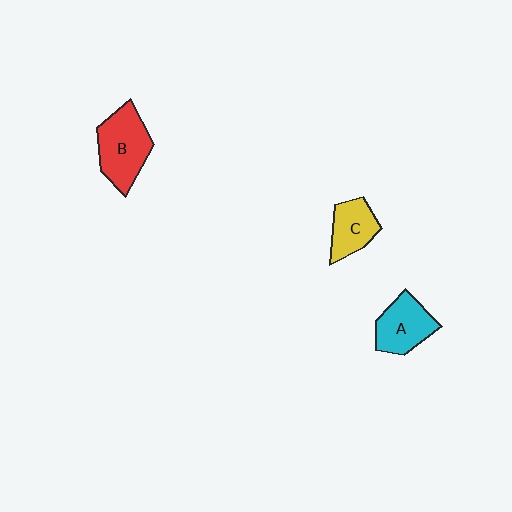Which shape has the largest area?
Shape B (red).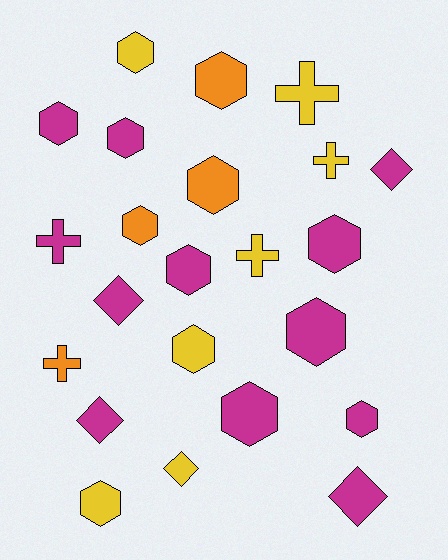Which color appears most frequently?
Magenta, with 12 objects.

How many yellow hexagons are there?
There are 3 yellow hexagons.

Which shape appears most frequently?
Hexagon, with 13 objects.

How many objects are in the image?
There are 23 objects.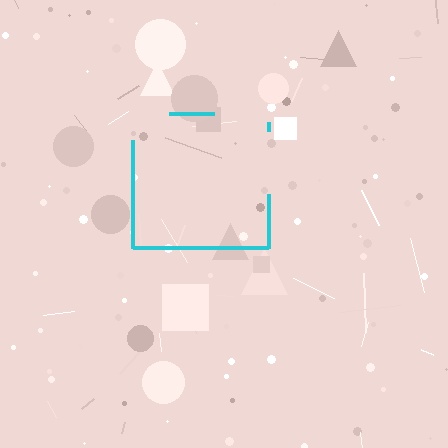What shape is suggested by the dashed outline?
The dashed outline suggests a square.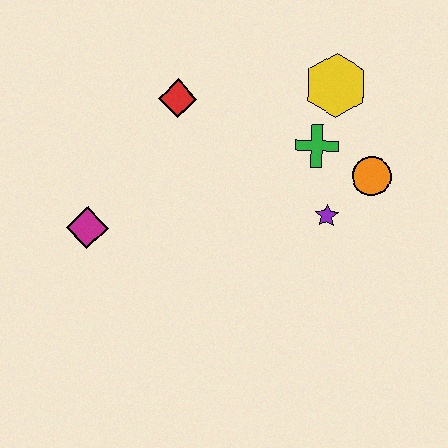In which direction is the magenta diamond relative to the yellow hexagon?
The magenta diamond is to the left of the yellow hexagon.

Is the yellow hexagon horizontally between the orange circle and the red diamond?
Yes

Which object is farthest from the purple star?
The magenta diamond is farthest from the purple star.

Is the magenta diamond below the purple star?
Yes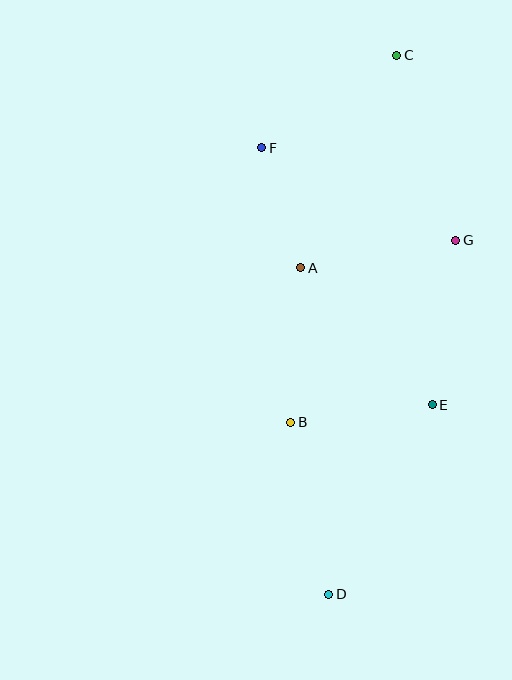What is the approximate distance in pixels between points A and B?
The distance between A and B is approximately 154 pixels.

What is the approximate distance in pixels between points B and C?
The distance between B and C is approximately 382 pixels.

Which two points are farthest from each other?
Points C and D are farthest from each other.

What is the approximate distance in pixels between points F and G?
The distance between F and G is approximately 215 pixels.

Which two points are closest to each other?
Points A and F are closest to each other.